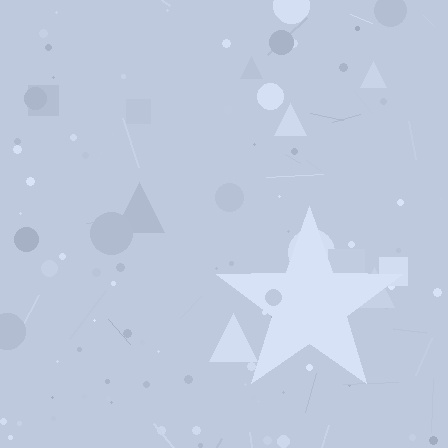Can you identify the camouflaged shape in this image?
The camouflaged shape is a star.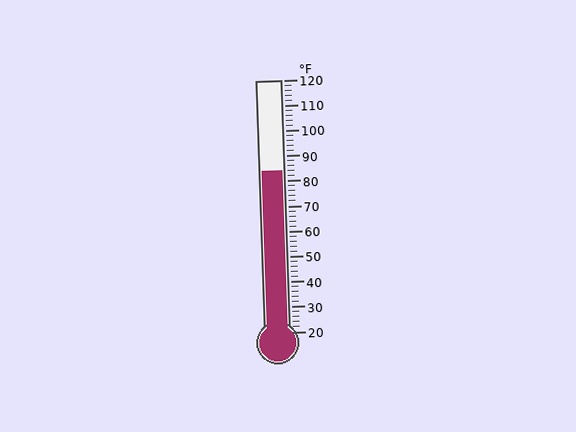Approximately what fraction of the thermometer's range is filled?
The thermometer is filled to approximately 65% of its range.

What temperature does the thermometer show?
The thermometer shows approximately 84°F.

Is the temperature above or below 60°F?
The temperature is above 60°F.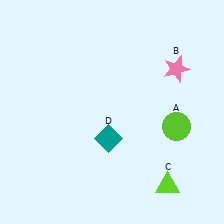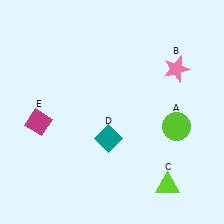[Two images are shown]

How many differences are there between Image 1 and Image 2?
There is 1 difference between the two images.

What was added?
A magenta diamond (E) was added in Image 2.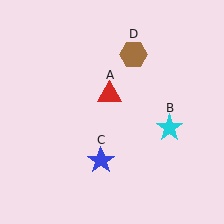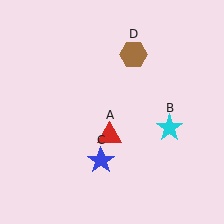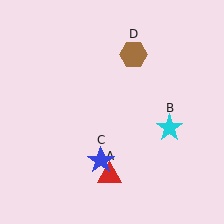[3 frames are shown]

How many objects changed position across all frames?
1 object changed position: red triangle (object A).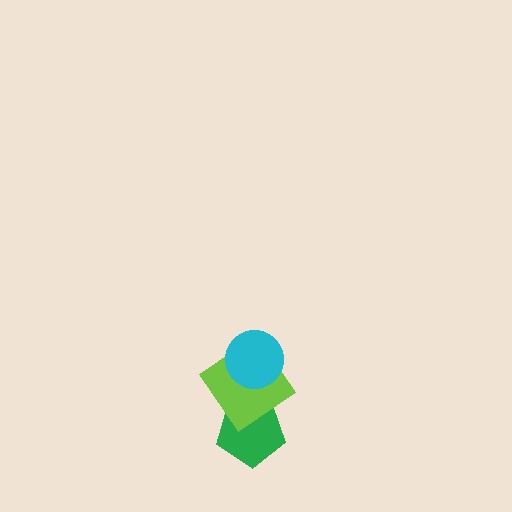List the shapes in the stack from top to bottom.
From top to bottom: the cyan circle, the lime diamond, the green pentagon.